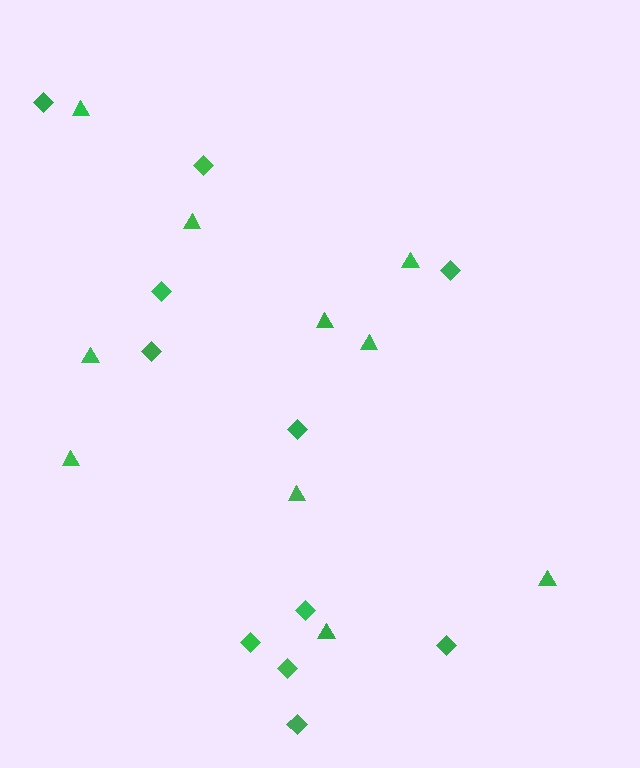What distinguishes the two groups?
There are 2 groups: one group of diamonds (11) and one group of triangles (10).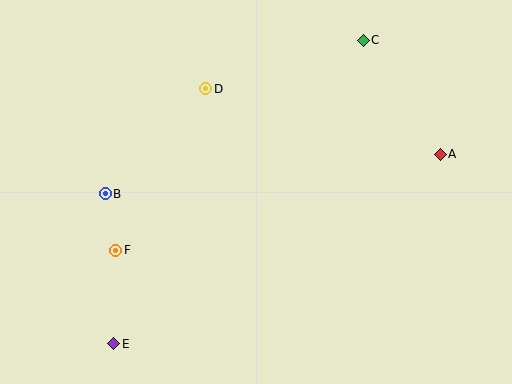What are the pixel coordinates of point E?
Point E is at (114, 344).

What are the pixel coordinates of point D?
Point D is at (206, 89).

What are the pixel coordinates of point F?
Point F is at (116, 250).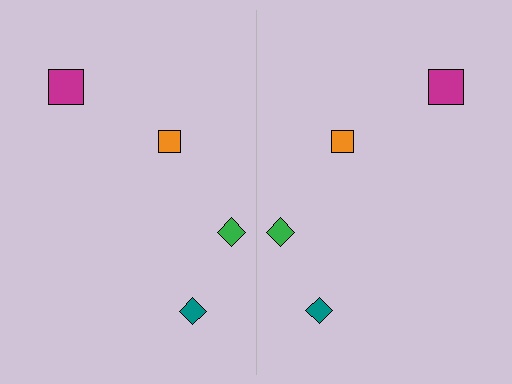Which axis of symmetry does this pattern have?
The pattern has a vertical axis of symmetry running through the center of the image.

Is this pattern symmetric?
Yes, this pattern has bilateral (reflection) symmetry.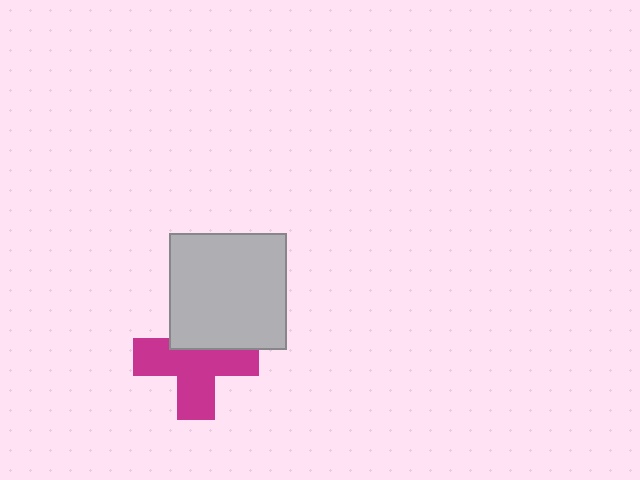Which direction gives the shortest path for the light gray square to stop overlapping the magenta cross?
Moving up gives the shortest separation.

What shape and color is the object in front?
The object in front is a light gray square.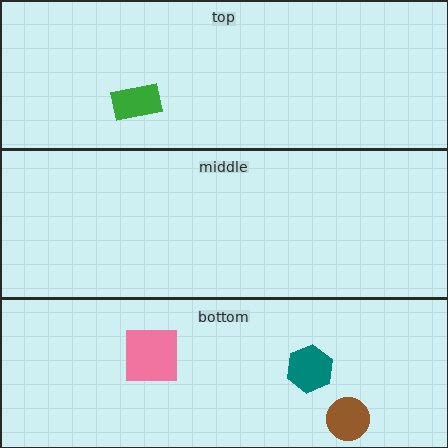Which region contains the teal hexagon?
The bottom region.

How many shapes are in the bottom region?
3.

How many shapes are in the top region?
1.